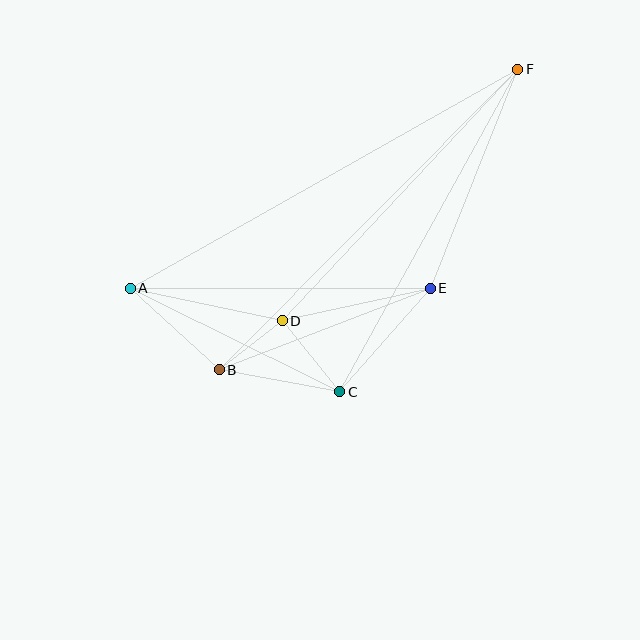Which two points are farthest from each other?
Points A and F are farthest from each other.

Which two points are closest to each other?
Points B and D are closest to each other.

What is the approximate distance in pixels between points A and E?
The distance between A and E is approximately 300 pixels.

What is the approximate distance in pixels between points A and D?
The distance between A and D is approximately 155 pixels.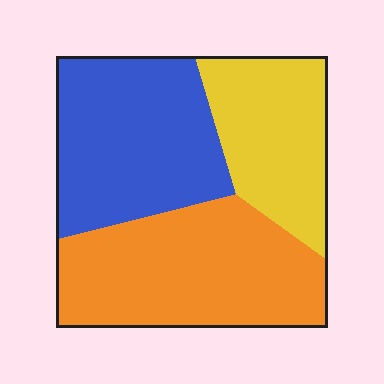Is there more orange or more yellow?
Orange.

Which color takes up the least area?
Yellow, at roughly 25%.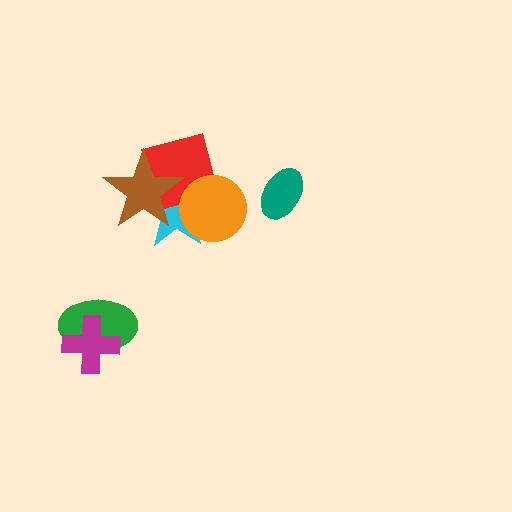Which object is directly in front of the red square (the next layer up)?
The orange circle is directly in front of the red square.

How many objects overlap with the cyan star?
3 objects overlap with the cyan star.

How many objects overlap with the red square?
3 objects overlap with the red square.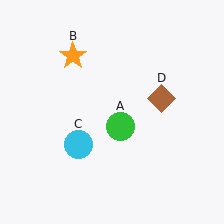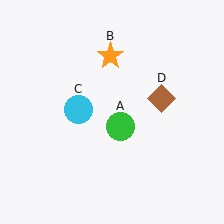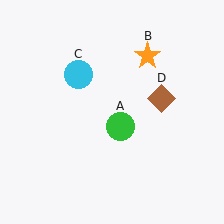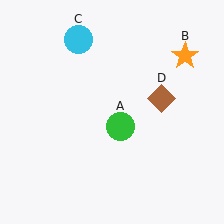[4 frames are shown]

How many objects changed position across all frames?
2 objects changed position: orange star (object B), cyan circle (object C).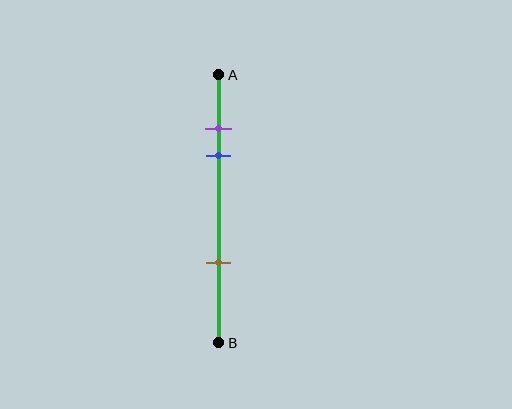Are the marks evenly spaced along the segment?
No, the marks are not evenly spaced.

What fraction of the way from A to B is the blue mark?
The blue mark is approximately 30% (0.3) of the way from A to B.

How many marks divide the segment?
There are 3 marks dividing the segment.